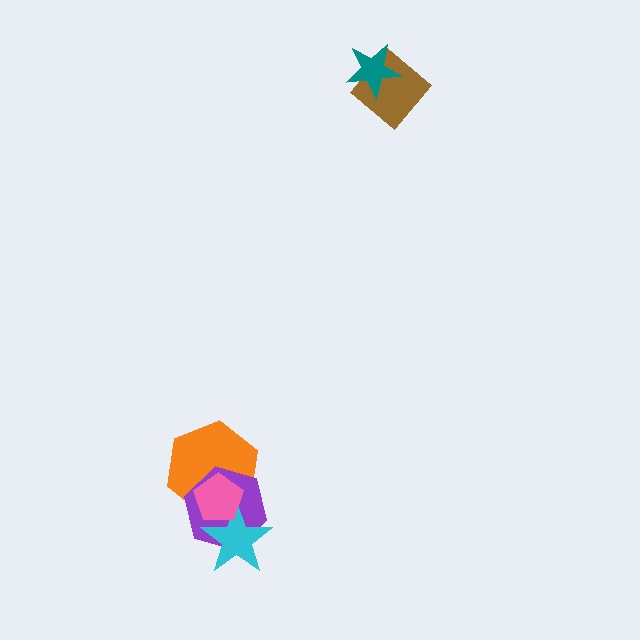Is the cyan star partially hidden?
Yes, it is partially covered by another shape.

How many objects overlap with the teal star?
1 object overlaps with the teal star.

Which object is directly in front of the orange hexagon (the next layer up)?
The purple hexagon is directly in front of the orange hexagon.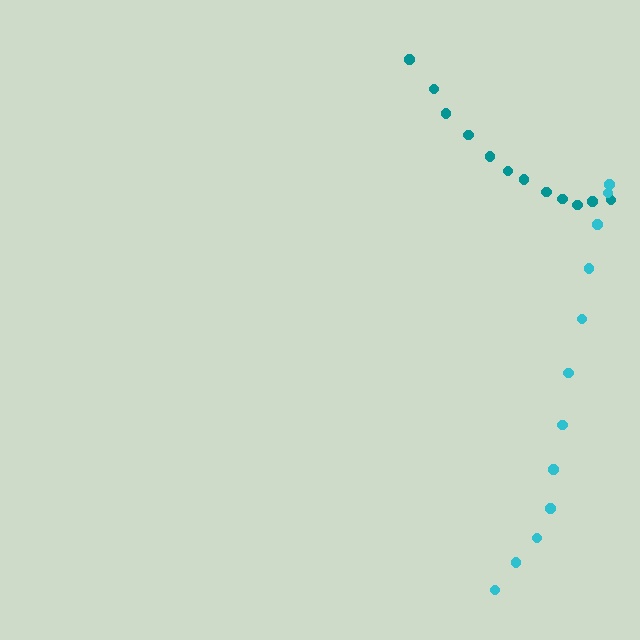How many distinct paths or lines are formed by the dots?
There are 2 distinct paths.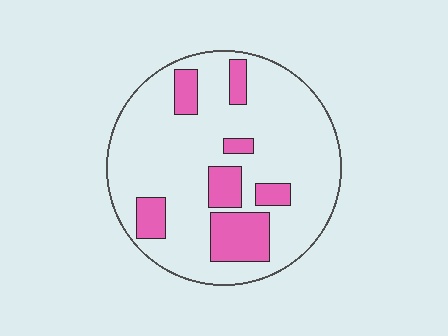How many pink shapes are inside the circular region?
7.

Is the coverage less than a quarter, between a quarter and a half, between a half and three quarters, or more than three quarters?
Less than a quarter.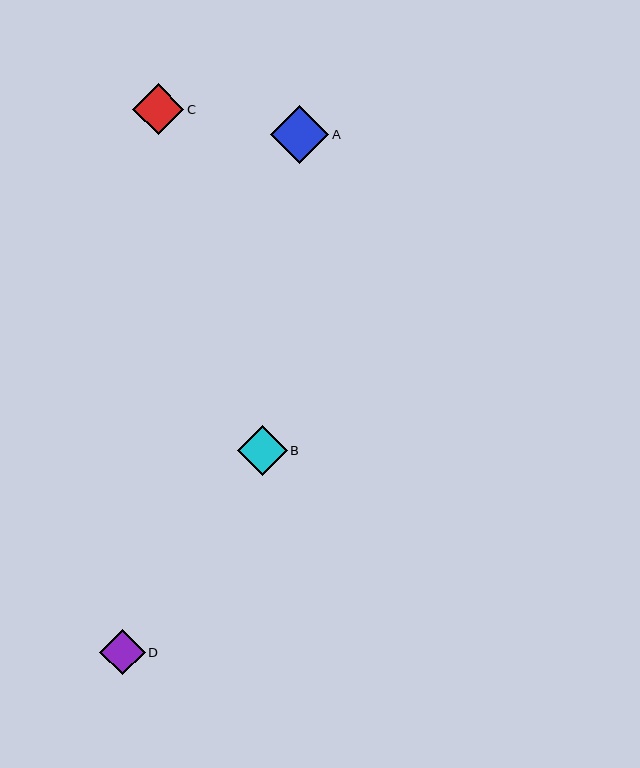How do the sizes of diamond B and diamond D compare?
Diamond B and diamond D are approximately the same size.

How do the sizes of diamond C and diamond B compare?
Diamond C and diamond B are approximately the same size.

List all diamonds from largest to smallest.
From largest to smallest: A, C, B, D.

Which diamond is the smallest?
Diamond D is the smallest with a size of approximately 46 pixels.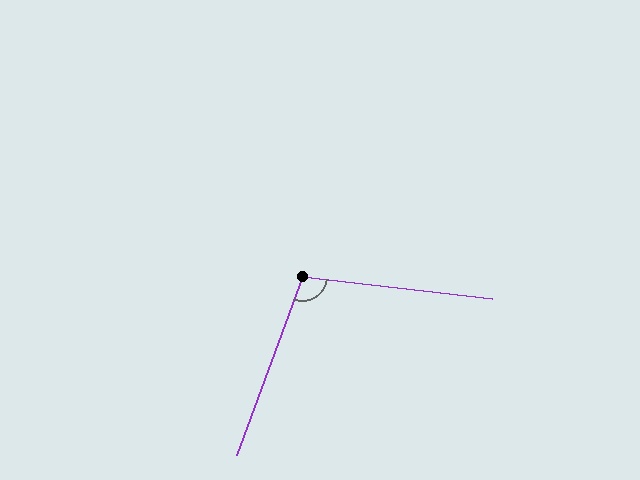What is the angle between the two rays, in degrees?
Approximately 104 degrees.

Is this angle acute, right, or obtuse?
It is obtuse.